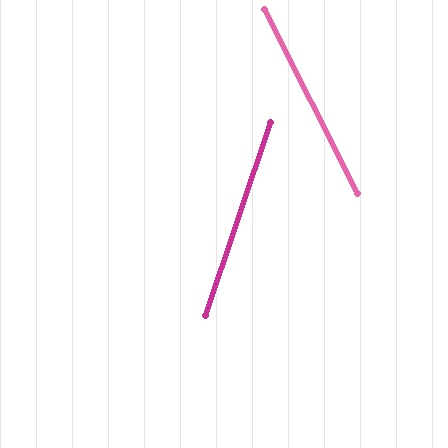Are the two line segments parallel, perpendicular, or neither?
Neither parallel nor perpendicular — they differ by about 45°.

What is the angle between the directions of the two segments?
Approximately 45 degrees.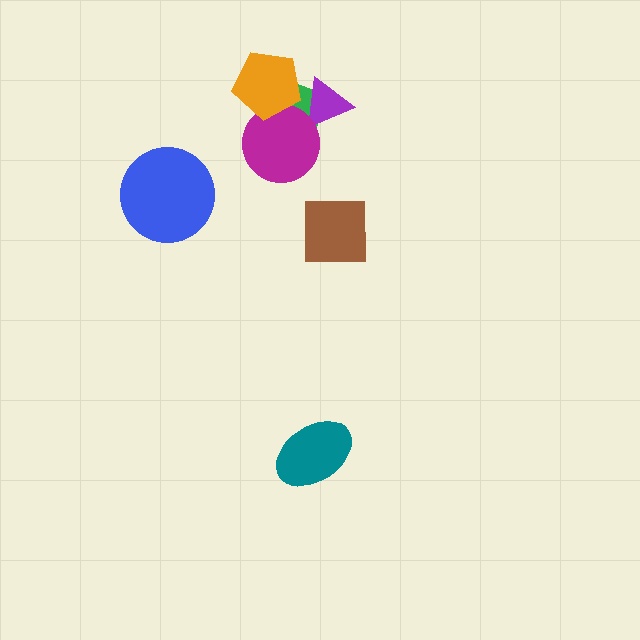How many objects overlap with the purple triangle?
2 objects overlap with the purple triangle.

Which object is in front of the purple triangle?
The magenta circle is in front of the purple triangle.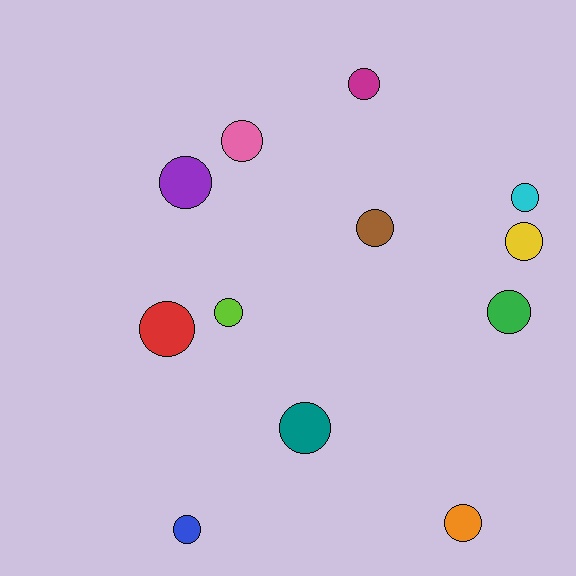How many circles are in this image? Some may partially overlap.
There are 12 circles.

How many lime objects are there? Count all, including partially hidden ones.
There is 1 lime object.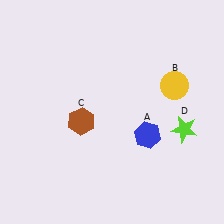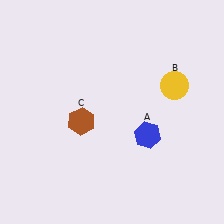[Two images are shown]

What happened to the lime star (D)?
The lime star (D) was removed in Image 2. It was in the bottom-right area of Image 1.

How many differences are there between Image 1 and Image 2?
There is 1 difference between the two images.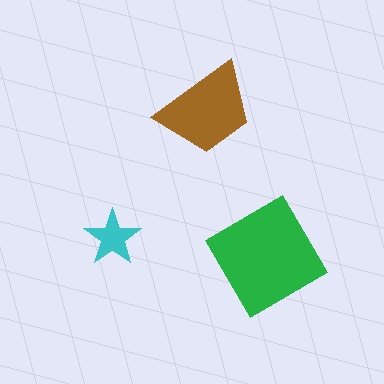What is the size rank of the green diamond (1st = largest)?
1st.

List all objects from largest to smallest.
The green diamond, the brown trapezoid, the cyan star.